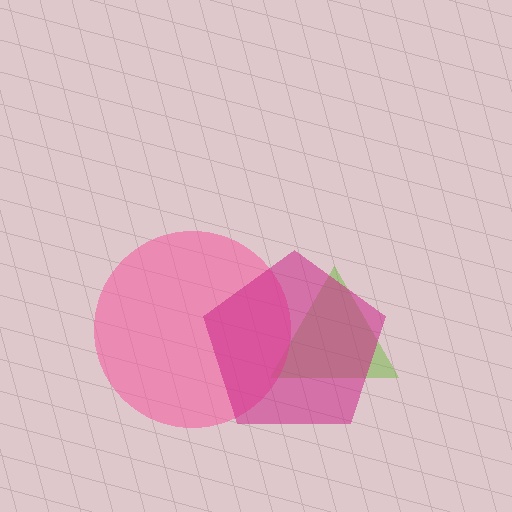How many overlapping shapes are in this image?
There are 3 overlapping shapes in the image.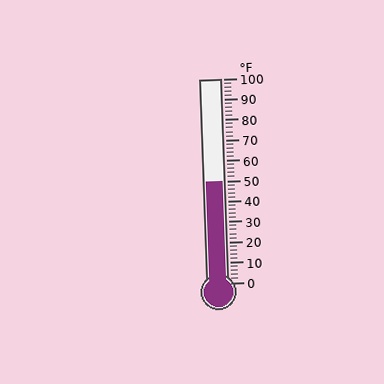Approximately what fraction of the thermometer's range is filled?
The thermometer is filled to approximately 50% of its range.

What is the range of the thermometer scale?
The thermometer scale ranges from 0°F to 100°F.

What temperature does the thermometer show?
The thermometer shows approximately 50°F.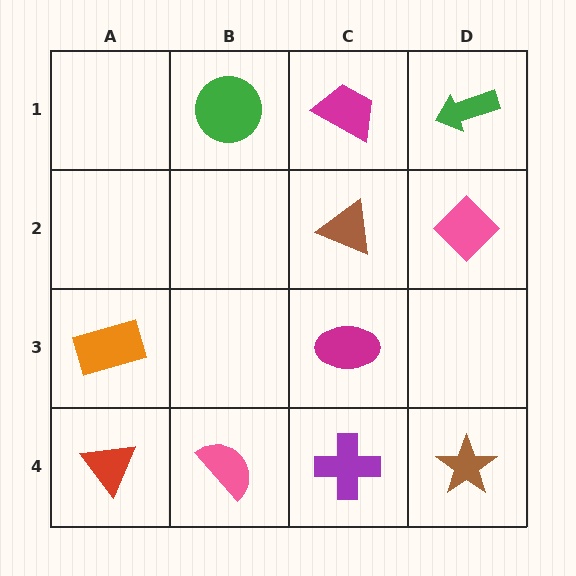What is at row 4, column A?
A red triangle.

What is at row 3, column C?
A magenta ellipse.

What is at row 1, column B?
A green circle.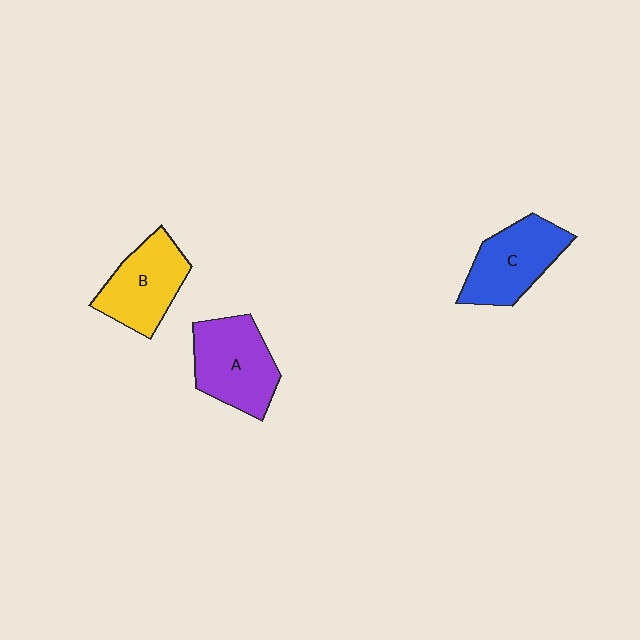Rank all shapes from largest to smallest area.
From largest to smallest: A (purple), C (blue), B (yellow).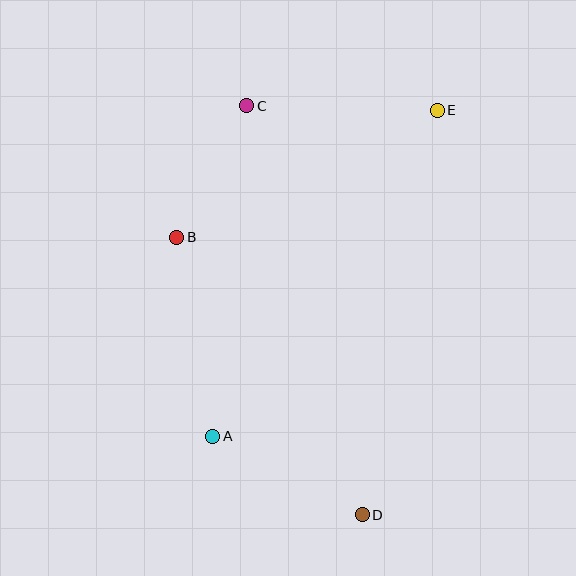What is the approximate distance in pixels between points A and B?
The distance between A and B is approximately 202 pixels.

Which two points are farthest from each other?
Points C and D are farthest from each other.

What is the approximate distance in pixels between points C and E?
The distance between C and E is approximately 191 pixels.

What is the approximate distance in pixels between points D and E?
The distance between D and E is approximately 411 pixels.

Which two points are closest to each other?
Points B and C are closest to each other.